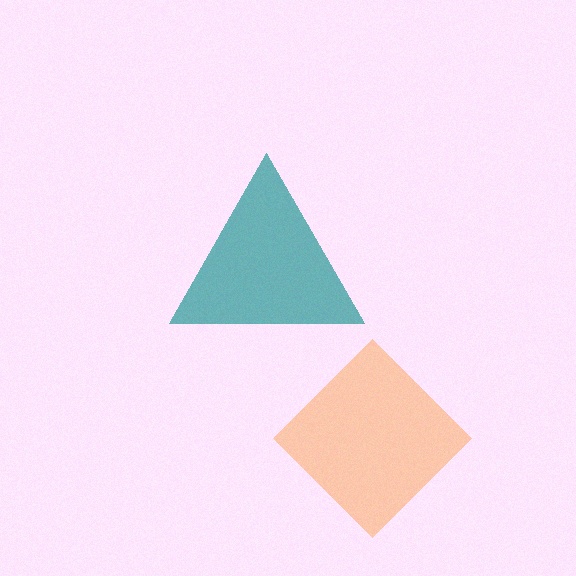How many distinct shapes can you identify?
There are 2 distinct shapes: a teal triangle, an orange diamond.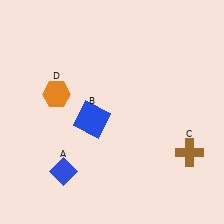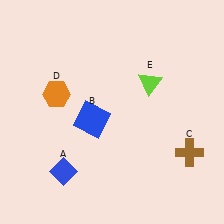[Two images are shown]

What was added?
A lime triangle (E) was added in Image 2.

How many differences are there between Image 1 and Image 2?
There is 1 difference between the two images.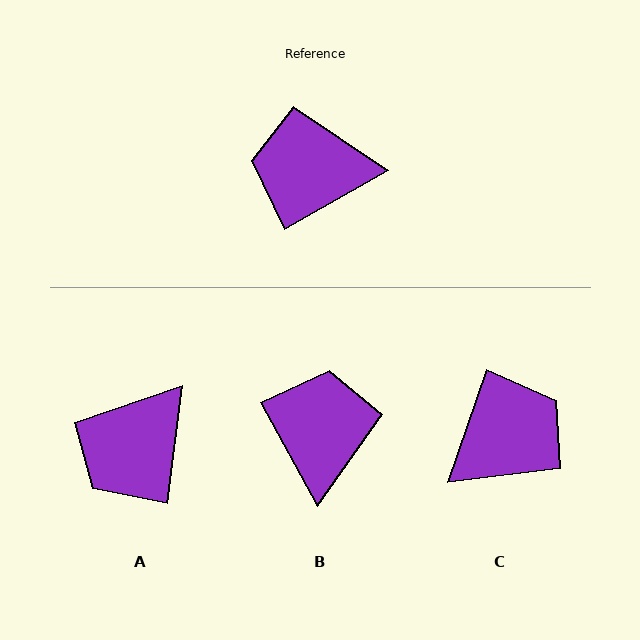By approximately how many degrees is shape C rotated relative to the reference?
Approximately 139 degrees clockwise.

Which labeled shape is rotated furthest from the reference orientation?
C, about 139 degrees away.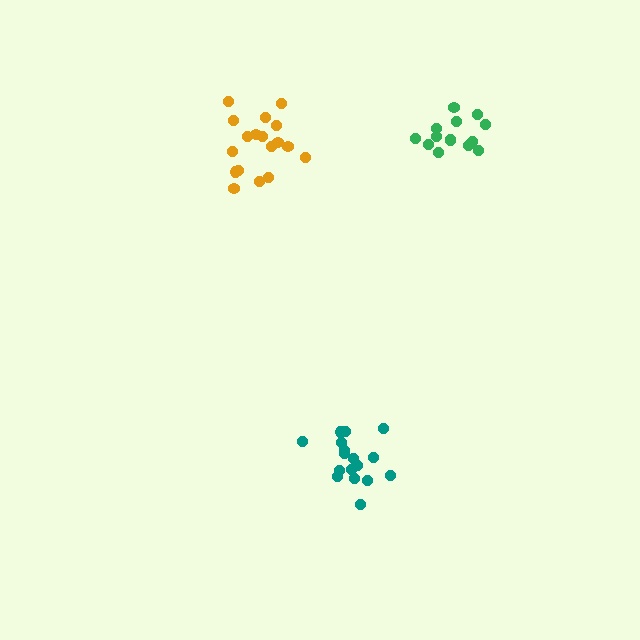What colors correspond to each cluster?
The clusters are colored: teal, orange, green.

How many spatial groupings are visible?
There are 3 spatial groupings.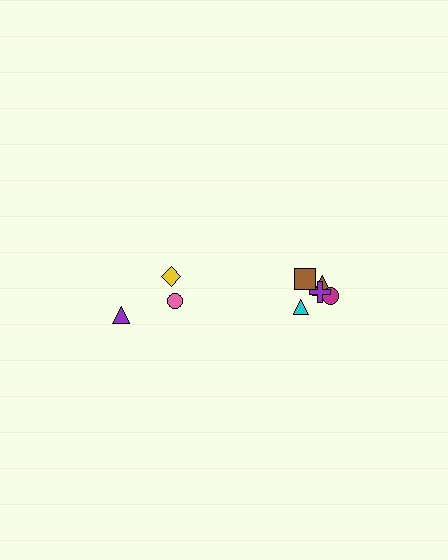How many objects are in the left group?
There are 3 objects.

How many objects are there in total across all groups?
There are 8 objects.